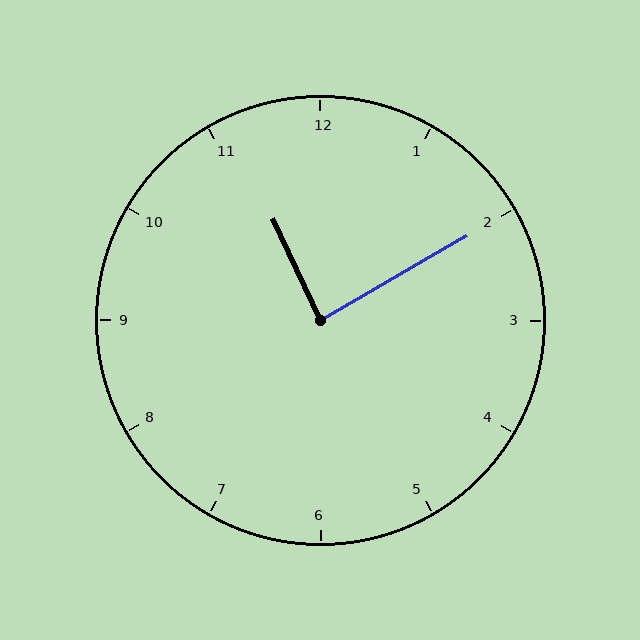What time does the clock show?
11:10.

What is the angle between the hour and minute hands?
Approximately 85 degrees.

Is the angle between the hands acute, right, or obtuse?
It is right.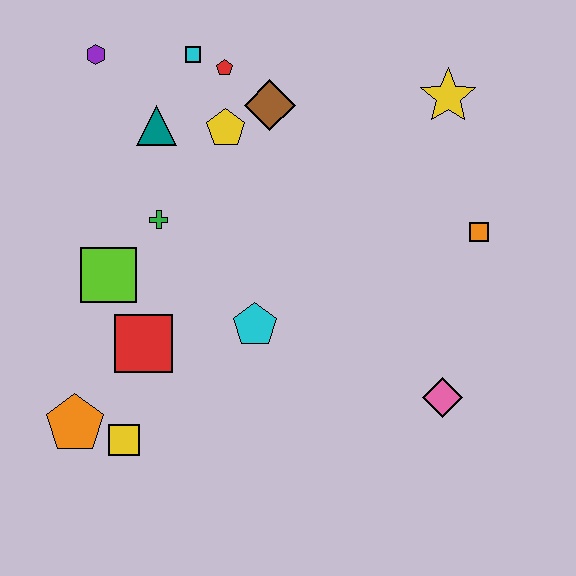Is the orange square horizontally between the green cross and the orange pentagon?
No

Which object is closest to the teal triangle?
The yellow pentagon is closest to the teal triangle.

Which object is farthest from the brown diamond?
The orange pentagon is farthest from the brown diamond.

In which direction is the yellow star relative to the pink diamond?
The yellow star is above the pink diamond.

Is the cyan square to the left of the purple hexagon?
No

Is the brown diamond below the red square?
No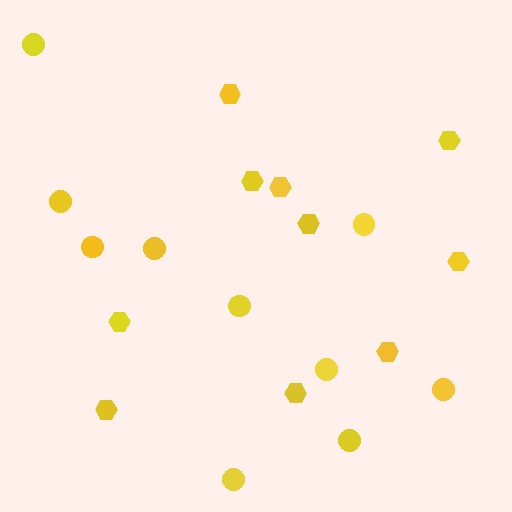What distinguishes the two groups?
There are 2 groups: one group of hexagons (10) and one group of circles (10).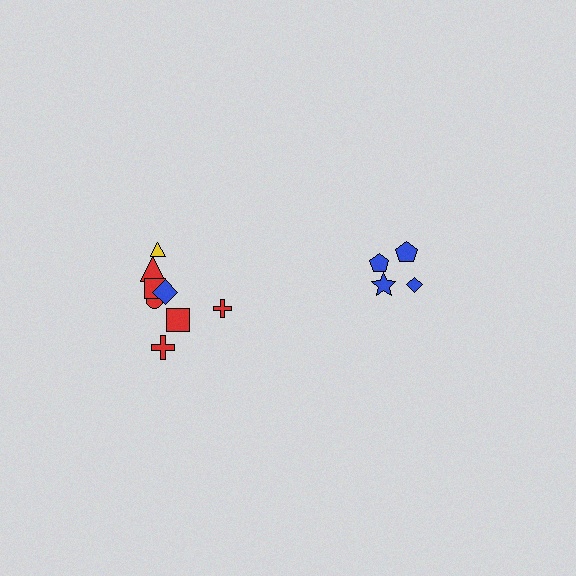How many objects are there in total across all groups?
There are 12 objects.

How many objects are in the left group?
There are 8 objects.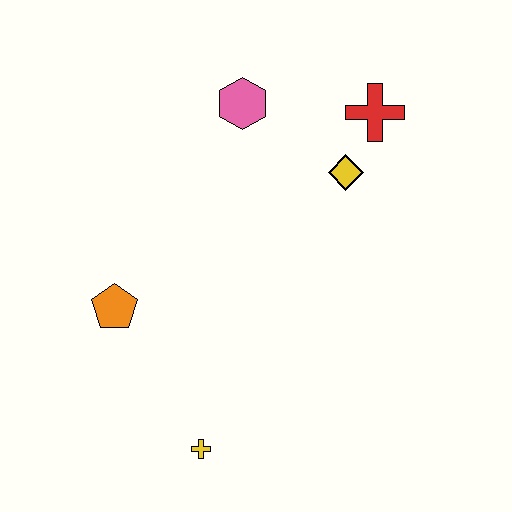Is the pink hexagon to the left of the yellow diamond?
Yes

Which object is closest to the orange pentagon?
The yellow cross is closest to the orange pentagon.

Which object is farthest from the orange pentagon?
The red cross is farthest from the orange pentagon.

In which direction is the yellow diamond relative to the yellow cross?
The yellow diamond is above the yellow cross.